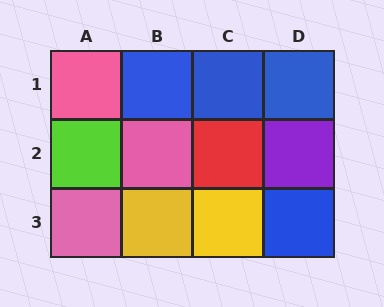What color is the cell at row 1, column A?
Pink.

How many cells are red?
1 cell is red.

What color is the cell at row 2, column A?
Lime.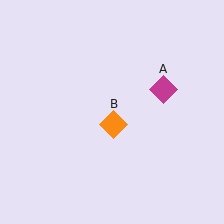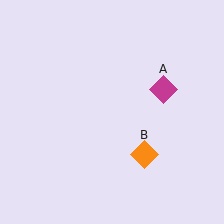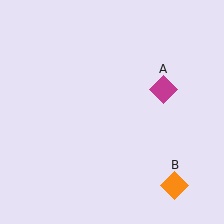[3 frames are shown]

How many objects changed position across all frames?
1 object changed position: orange diamond (object B).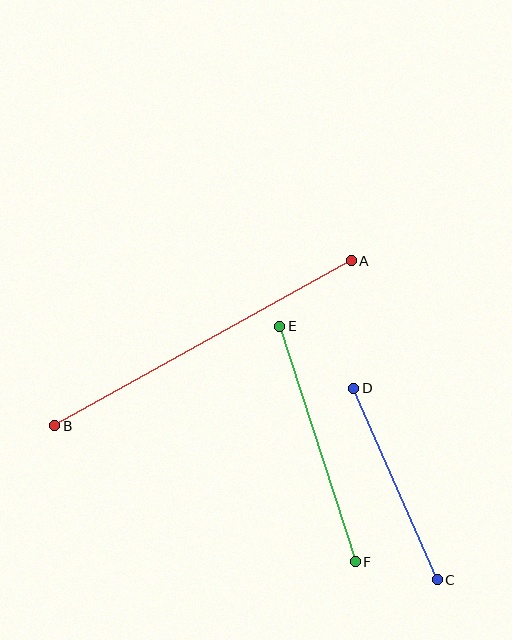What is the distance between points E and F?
The distance is approximately 247 pixels.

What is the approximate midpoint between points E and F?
The midpoint is at approximately (318, 444) pixels.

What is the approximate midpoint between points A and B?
The midpoint is at approximately (203, 343) pixels.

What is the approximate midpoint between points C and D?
The midpoint is at approximately (395, 484) pixels.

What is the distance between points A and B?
The distance is approximately 340 pixels.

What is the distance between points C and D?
The distance is approximately 209 pixels.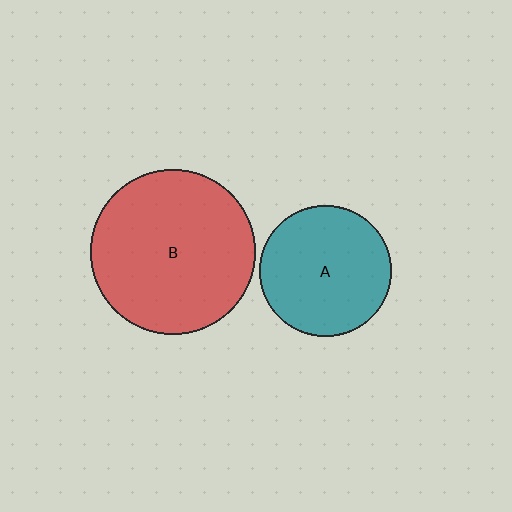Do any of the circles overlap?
No, none of the circles overlap.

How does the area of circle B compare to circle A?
Approximately 1.6 times.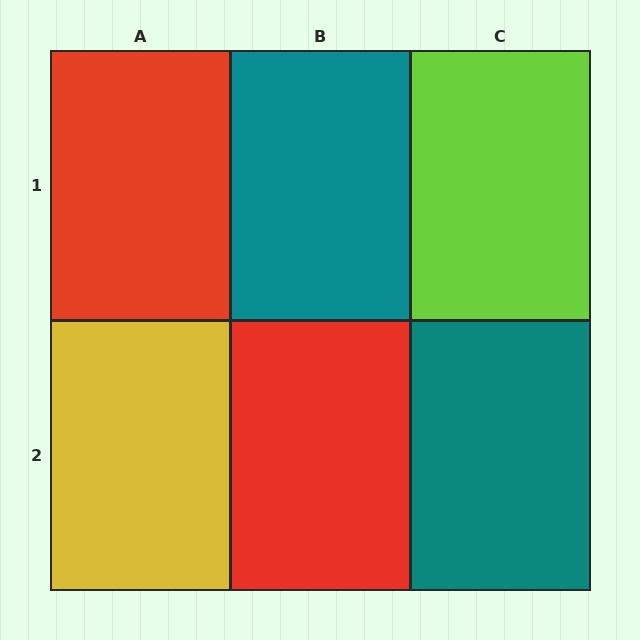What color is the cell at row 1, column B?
Teal.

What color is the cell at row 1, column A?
Red.